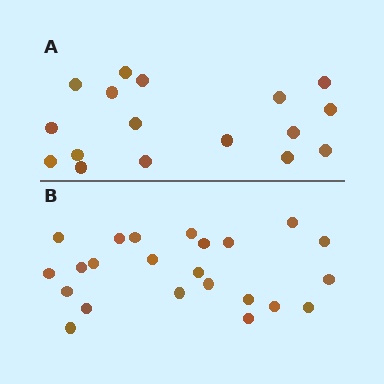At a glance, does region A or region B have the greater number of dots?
Region B (the bottom region) has more dots.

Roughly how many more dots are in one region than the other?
Region B has about 6 more dots than region A.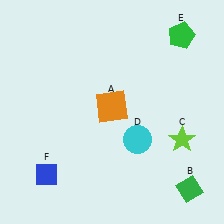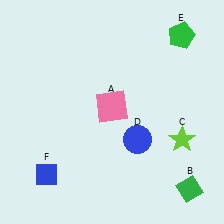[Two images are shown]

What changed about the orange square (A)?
In Image 1, A is orange. In Image 2, it changed to pink.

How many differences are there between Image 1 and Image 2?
There are 2 differences between the two images.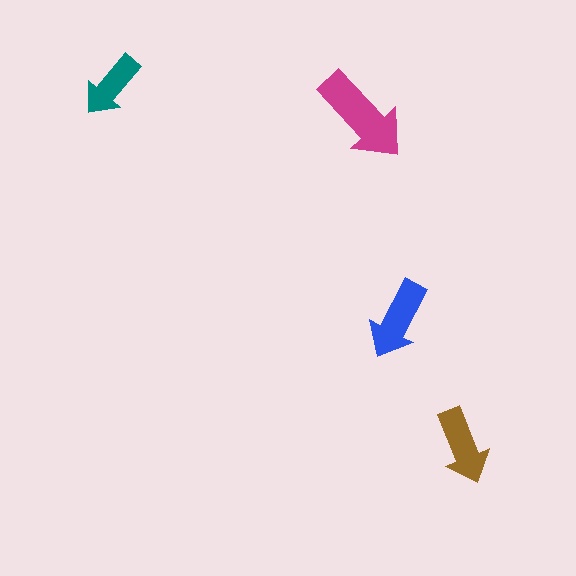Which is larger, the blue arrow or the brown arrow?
The blue one.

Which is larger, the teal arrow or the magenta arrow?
The magenta one.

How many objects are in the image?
There are 4 objects in the image.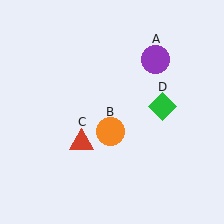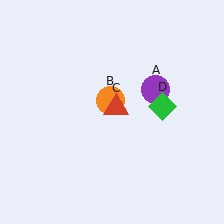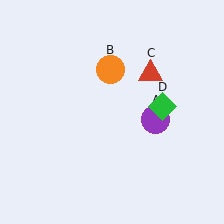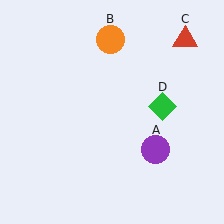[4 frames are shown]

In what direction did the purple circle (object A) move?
The purple circle (object A) moved down.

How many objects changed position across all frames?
3 objects changed position: purple circle (object A), orange circle (object B), red triangle (object C).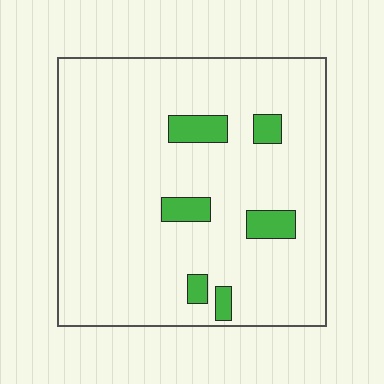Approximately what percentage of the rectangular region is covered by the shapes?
Approximately 10%.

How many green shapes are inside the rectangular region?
6.